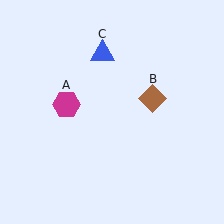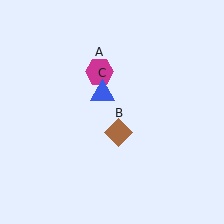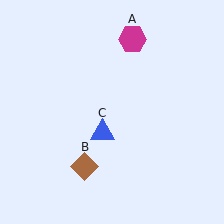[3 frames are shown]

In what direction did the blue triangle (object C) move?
The blue triangle (object C) moved down.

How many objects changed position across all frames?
3 objects changed position: magenta hexagon (object A), brown diamond (object B), blue triangle (object C).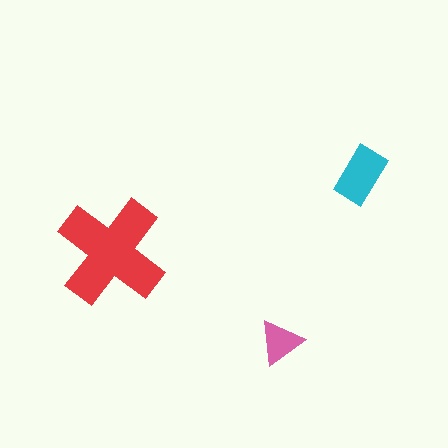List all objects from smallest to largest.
The pink triangle, the cyan rectangle, the red cross.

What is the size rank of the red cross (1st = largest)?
1st.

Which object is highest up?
The cyan rectangle is topmost.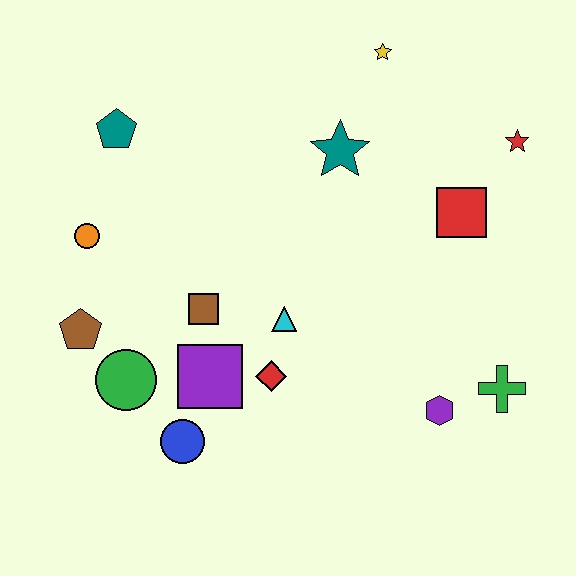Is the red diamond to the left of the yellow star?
Yes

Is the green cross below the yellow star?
Yes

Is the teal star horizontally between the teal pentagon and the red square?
Yes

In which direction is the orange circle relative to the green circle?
The orange circle is above the green circle.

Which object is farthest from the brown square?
The red star is farthest from the brown square.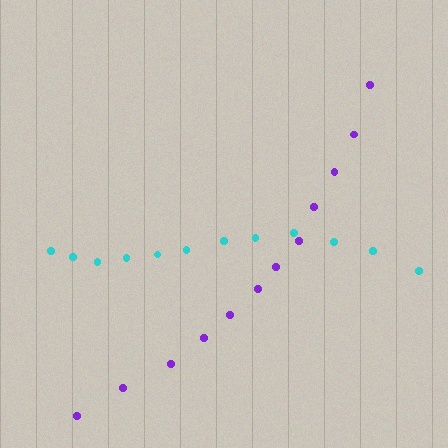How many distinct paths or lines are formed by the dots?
There are 2 distinct paths.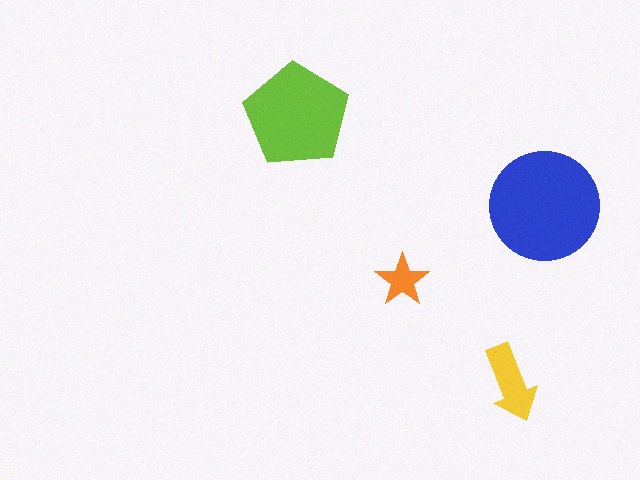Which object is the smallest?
The orange star.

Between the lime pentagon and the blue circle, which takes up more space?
The blue circle.